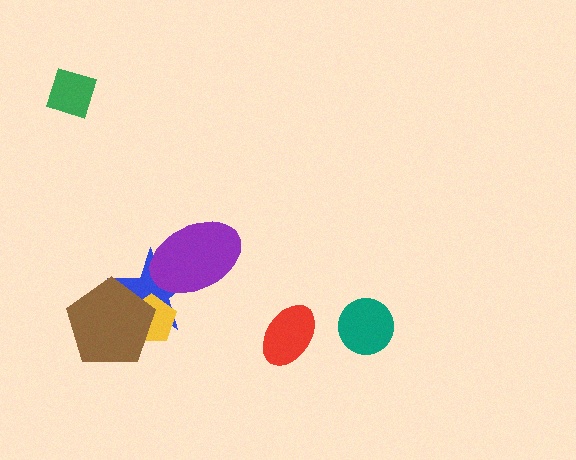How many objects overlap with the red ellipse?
0 objects overlap with the red ellipse.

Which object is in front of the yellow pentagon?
The brown pentagon is in front of the yellow pentagon.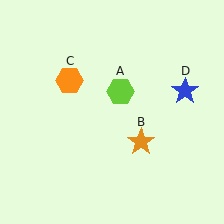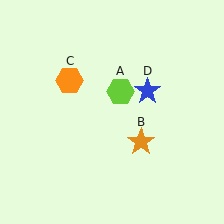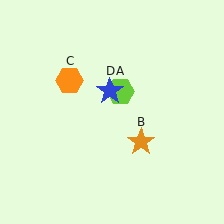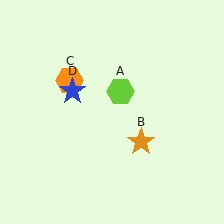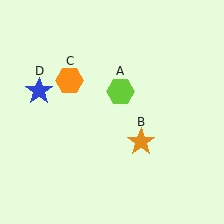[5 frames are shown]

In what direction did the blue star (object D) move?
The blue star (object D) moved left.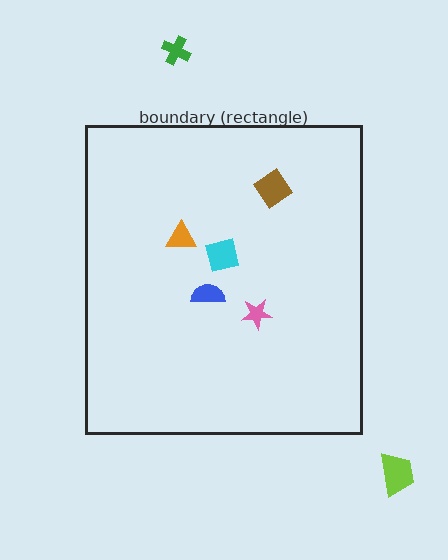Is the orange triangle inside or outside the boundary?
Inside.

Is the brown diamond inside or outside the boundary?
Inside.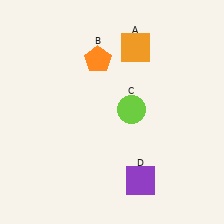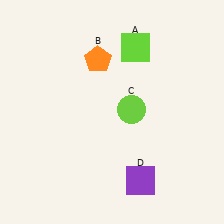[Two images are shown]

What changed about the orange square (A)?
In Image 1, A is orange. In Image 2, it changed to lime.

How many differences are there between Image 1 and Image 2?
There is 1 difference between the two images.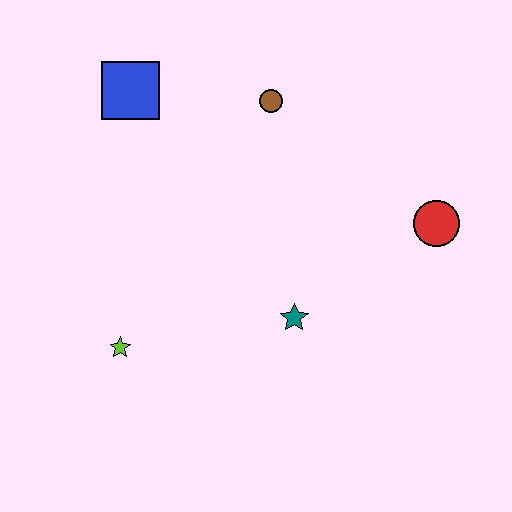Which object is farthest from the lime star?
The red circle is farthest from the lime star.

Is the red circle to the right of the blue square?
Yes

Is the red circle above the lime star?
Yes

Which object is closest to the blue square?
The brown circle is closest to the blue square.